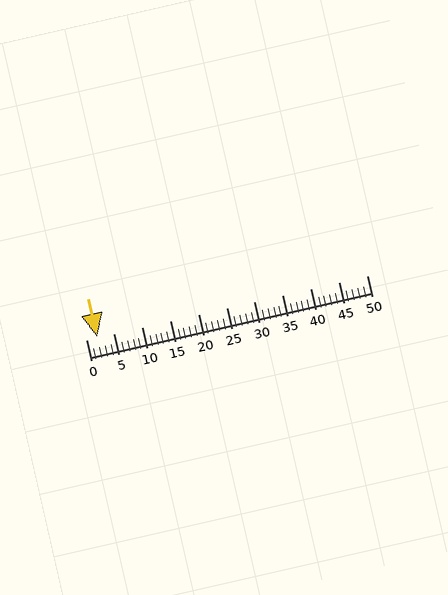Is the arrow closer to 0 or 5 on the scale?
The arrow is closer to 0.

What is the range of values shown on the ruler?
The ruler shows values from 0 to 50.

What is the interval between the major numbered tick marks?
The major tick marks are spaced 5 units apart.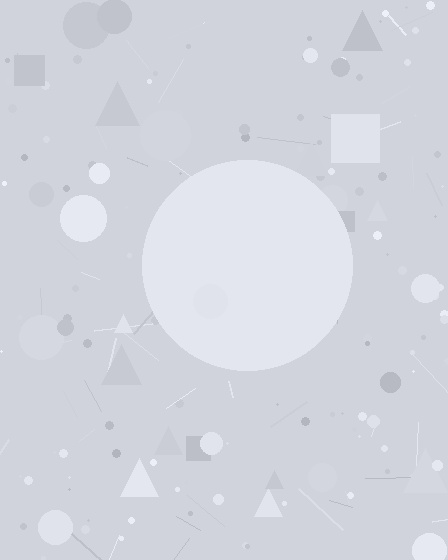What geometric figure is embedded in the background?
A circle is embedded in the background.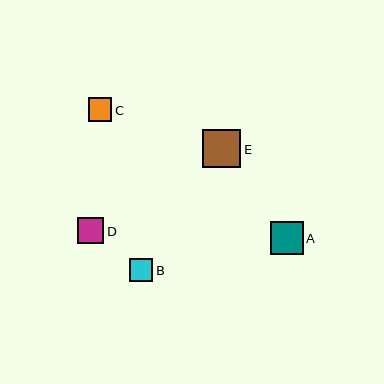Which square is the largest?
Square E is the largest with a size of approximately 38 pixels.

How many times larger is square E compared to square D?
Square E is approximately 1.5 times the size of square D.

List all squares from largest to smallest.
From largest to smallest: E, A, D, C, B.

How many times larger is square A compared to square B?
Square A is approximately 1.4 times the size of square B.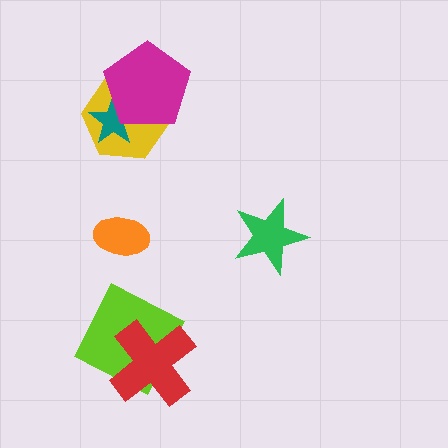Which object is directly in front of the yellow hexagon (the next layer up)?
The teal star is directly in front of the yellow hexagon.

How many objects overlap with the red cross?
1 object overlaps with the red cross.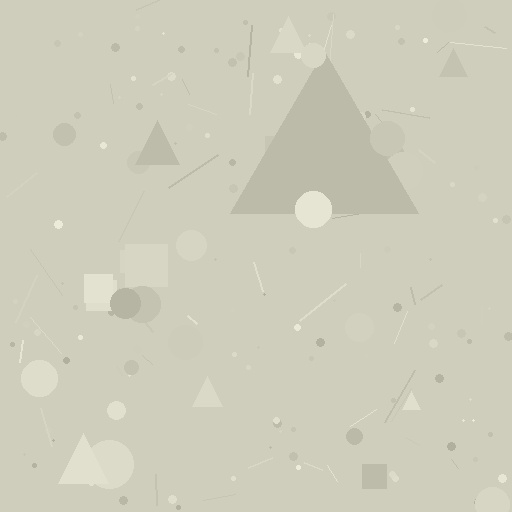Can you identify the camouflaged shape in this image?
The camouflaged shape is a triangle.